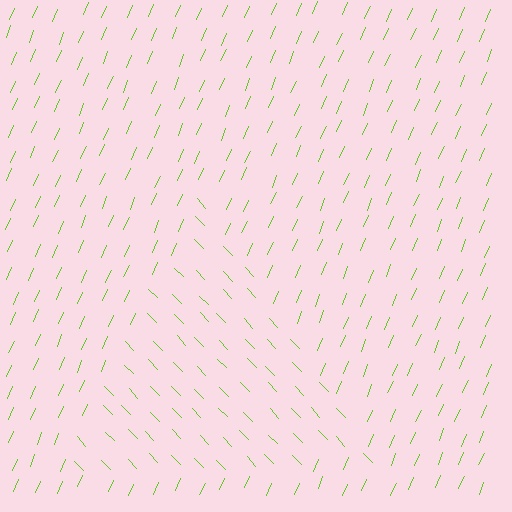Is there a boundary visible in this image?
Yes, there is a texture boundary formed by a change in line orientation.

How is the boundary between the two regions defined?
The boundary is defined purely by a change in line orientation (approximately 67 degrees difference). All lines are the same color and thickness.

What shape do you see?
I see a triangle.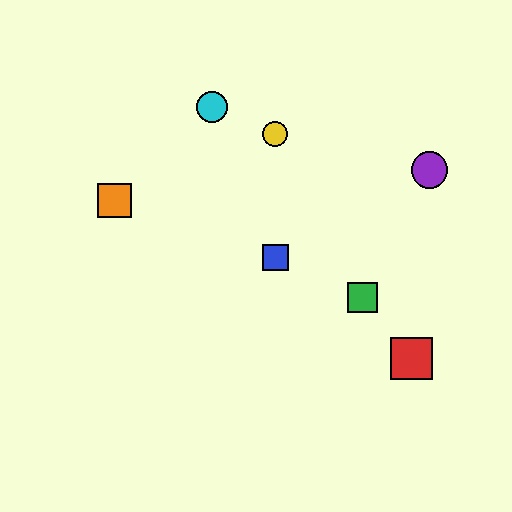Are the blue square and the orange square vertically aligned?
No, the blue square is at x≈275 and the orange square is at x≈114.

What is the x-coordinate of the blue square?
The blue square is at x≈275.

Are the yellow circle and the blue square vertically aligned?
Yes, both are at x≈275.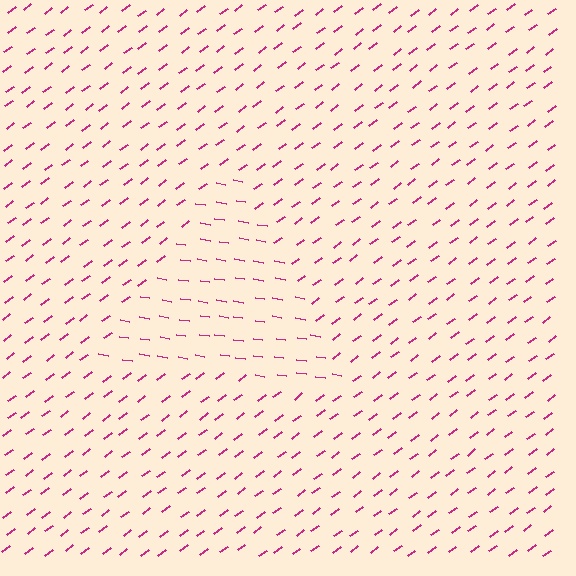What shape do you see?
I see a triangle.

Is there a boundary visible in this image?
Yes, there is a texture boundary formed by a change in line orientation.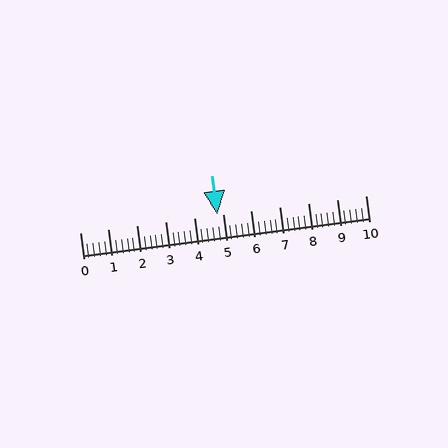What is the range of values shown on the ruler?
The ruler shows values from 0 to 10.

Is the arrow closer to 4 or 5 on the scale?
The arrow is closer to 5.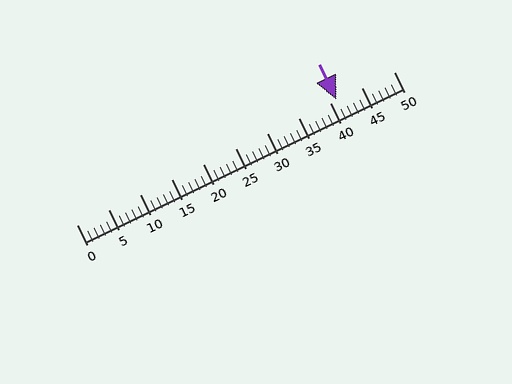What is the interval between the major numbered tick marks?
The major tick marks are spaced 5 units apart.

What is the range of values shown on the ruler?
The ruler shows values from 0 to 50.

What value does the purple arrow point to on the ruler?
The purple arrow points to approximately 41.